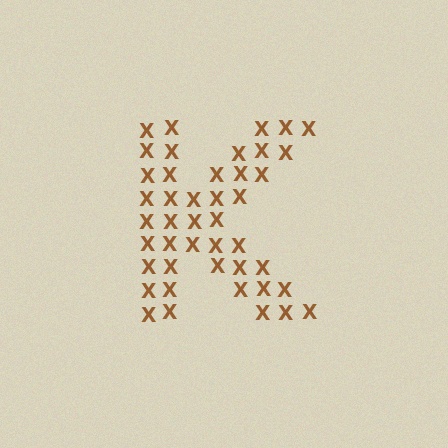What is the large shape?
The large shape is the letter K.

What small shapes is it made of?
It is made of small letter X's.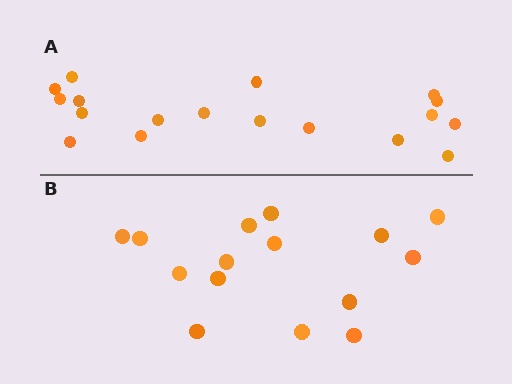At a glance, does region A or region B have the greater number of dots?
Region A (the top region) has more dots.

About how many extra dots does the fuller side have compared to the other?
Region A has just a few more — roughly 2 or 3 more dots than region B.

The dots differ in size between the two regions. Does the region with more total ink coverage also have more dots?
No. Region B has more total ink coverage because its dots are larger, but region A actually contains more individual dots. Total area can be misleading — the number of items is what matters here.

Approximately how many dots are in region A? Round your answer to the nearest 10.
About 20 dots. (The exact count is 18, which rounds to 20.)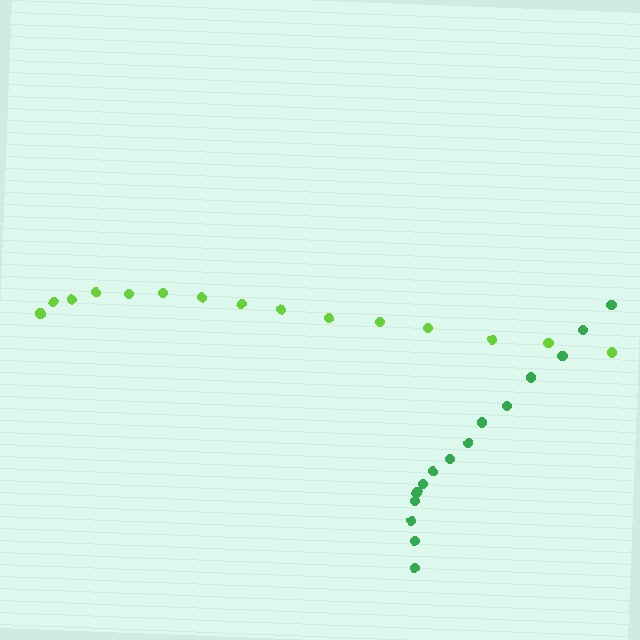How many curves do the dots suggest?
There are 2 distinct paths.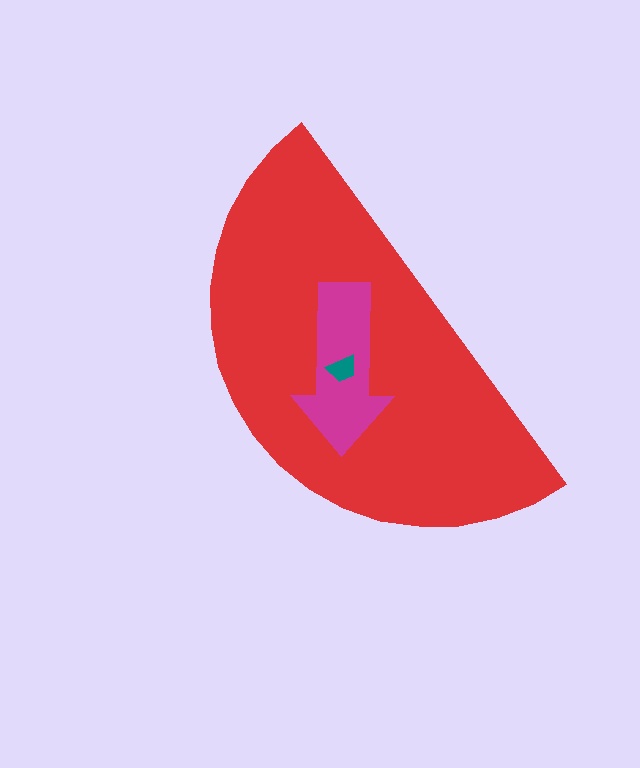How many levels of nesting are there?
3.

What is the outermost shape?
The red semicircle.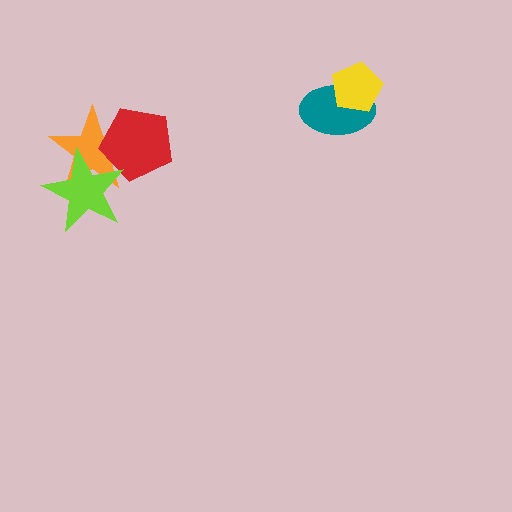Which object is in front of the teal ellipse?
The yellow pentagon is in front of the teal ellipse.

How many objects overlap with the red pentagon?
2 objects overlap with the red pentagon.